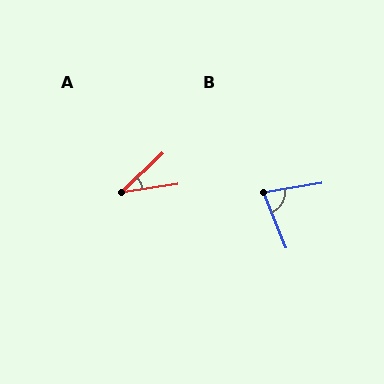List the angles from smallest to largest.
A (35°), B (77°).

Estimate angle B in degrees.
Approximately 77 degrees.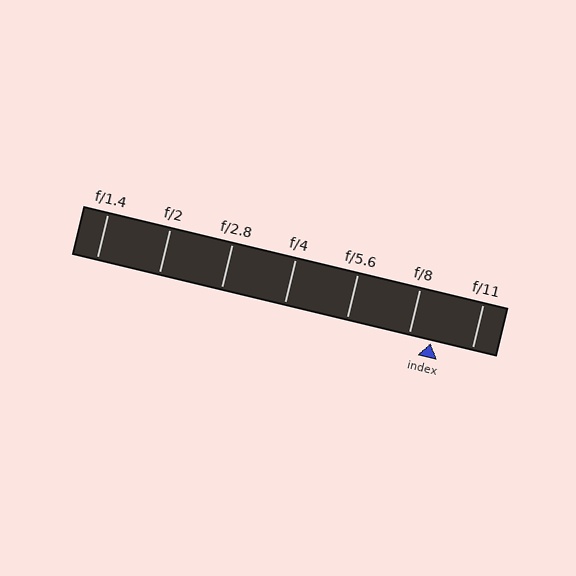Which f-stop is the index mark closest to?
The index mark is closest to f/8.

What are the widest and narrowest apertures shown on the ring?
The widest aperture shown is f/1.4 and the narrowest is f/11.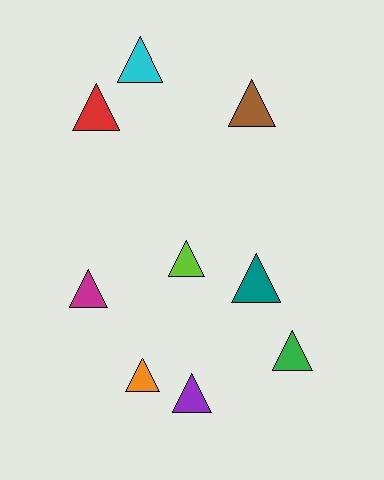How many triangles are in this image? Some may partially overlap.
There are 9 triangles.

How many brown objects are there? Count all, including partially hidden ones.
There is 1 brown object.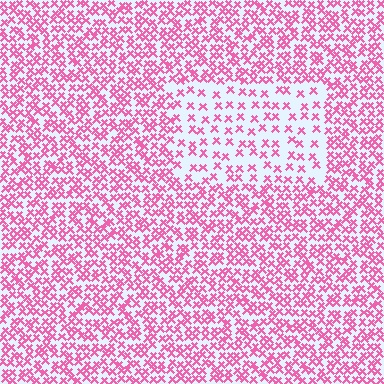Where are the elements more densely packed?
The elements are more densely packed outside the rectangle boundary.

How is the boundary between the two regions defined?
The boundary is defined by a change in element density (approximately 2.2x ratio). All elements are the same color, size, and shape.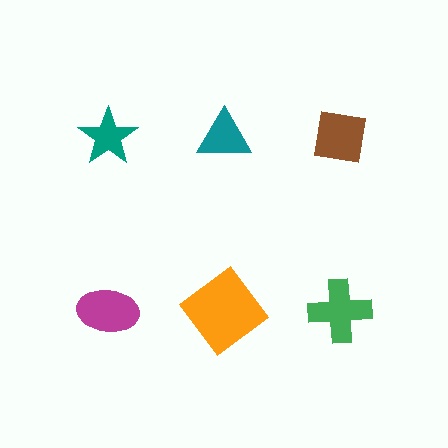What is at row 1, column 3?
A brown square.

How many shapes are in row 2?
3 shapes.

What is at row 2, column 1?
A magenta ellipse.